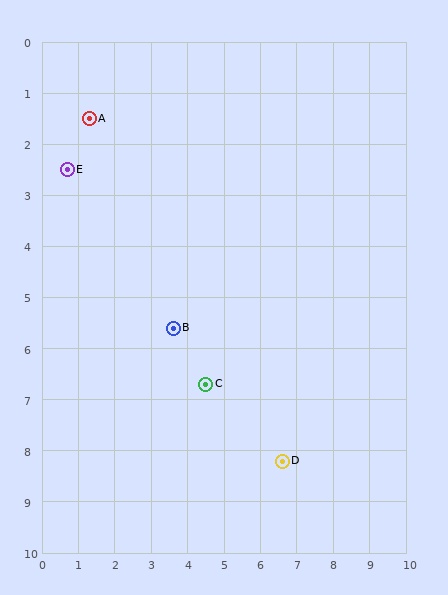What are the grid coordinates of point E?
Point E is at approximately (0.7, 2.5).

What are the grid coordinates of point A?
Point A is at approximately (1.3, 1.5).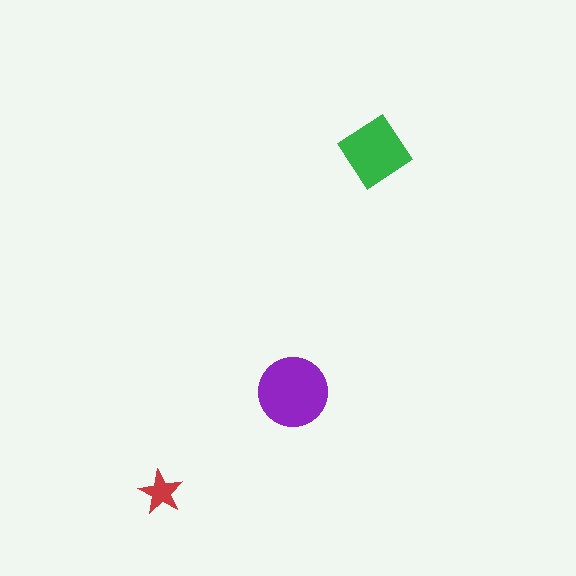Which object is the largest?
The purple circle.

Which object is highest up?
The green diamond is topmost.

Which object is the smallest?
The red star.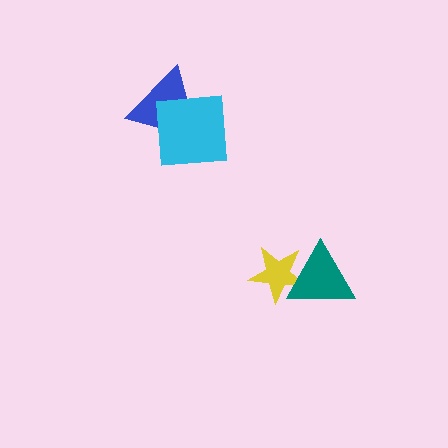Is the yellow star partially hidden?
Yes, it is partially covered by another shape.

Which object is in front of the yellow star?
The teal triangle is in front of the yellow star.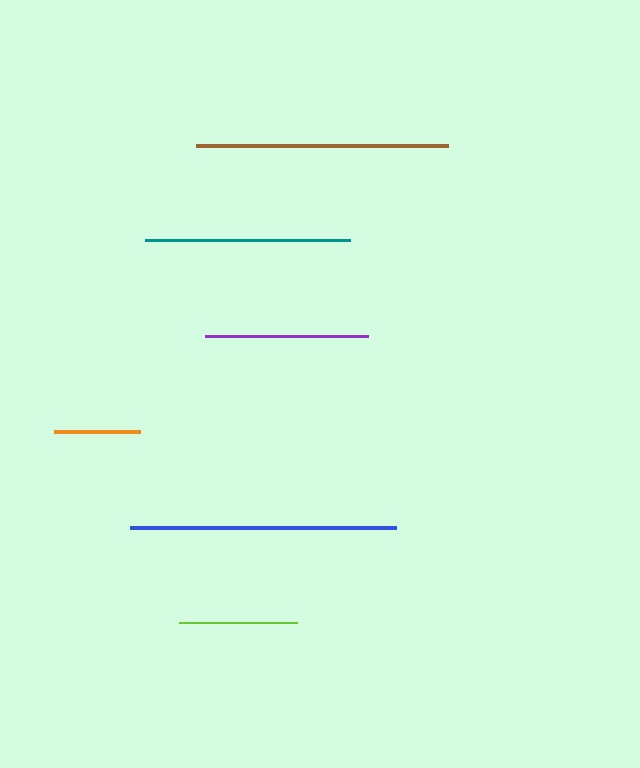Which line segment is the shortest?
The orange line is the shortest at approximately 86 pixels.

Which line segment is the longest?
The blue line is the longest at approximately 265 pixels.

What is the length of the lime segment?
The lime segment is approximately 118 pixels long.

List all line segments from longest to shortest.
From longest to shortest: blue, brown, teal, purple, lime, orange.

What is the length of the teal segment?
The teal segment is approximately 205 pixels long.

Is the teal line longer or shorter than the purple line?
The teal line is longer than the purple line.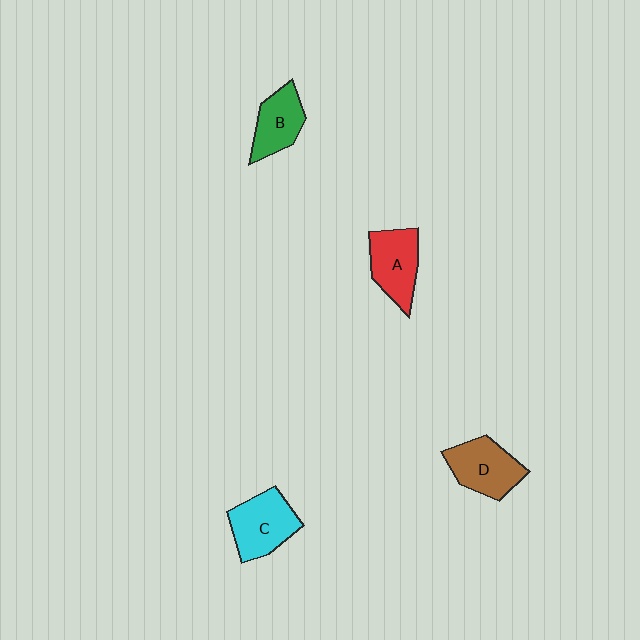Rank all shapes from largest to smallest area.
From largest to smallest: C (cyan), D (brown), A (red), B (green).